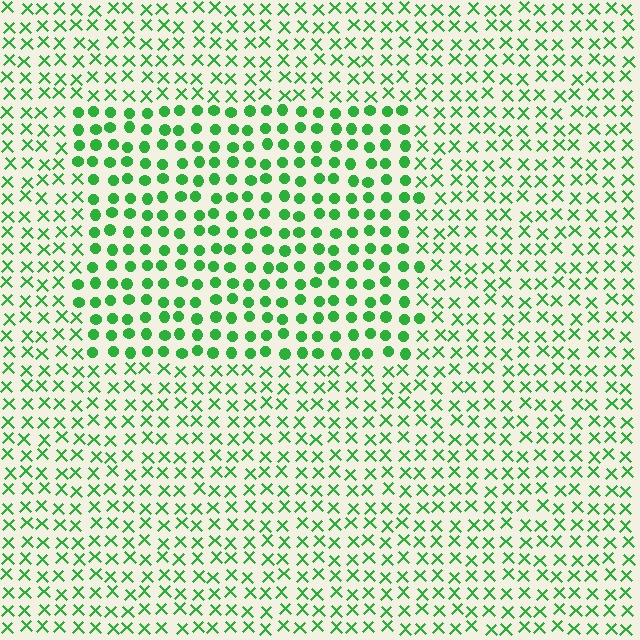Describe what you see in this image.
The image is filled with small green elements arranged in a uniform grid. A rectangle-shaped region contains circles, while the surrounding area contains X marks. The boundary is defined purely by the change in element shape.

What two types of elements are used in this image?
The image uses circles inside the rectangle region and X marks outside it.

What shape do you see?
I see a rectangle.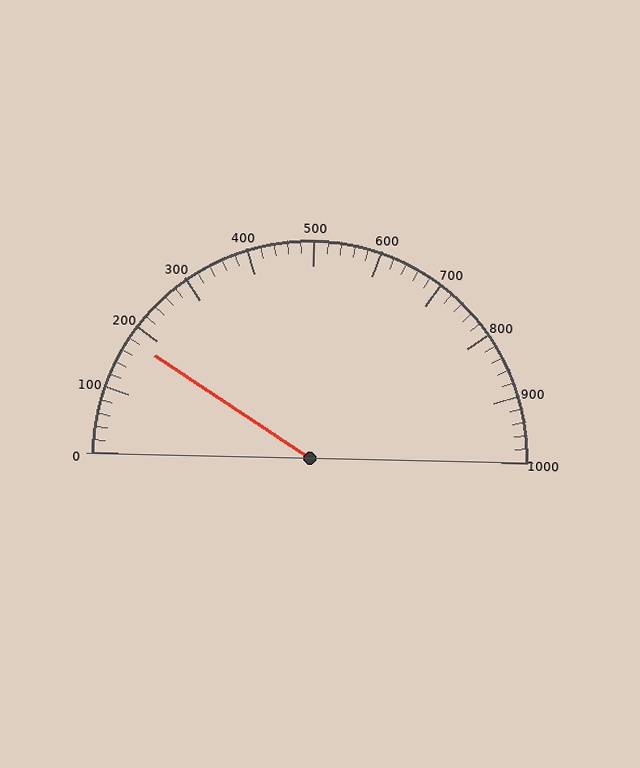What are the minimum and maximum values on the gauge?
The gauge ranges from 0 to 1000.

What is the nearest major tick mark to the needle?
The nearest major tick mark is 200.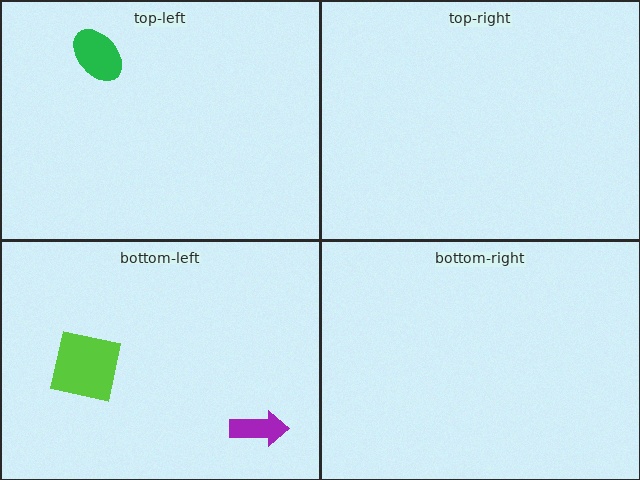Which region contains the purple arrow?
The bottom-left region.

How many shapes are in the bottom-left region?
2.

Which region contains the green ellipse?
The top-left region.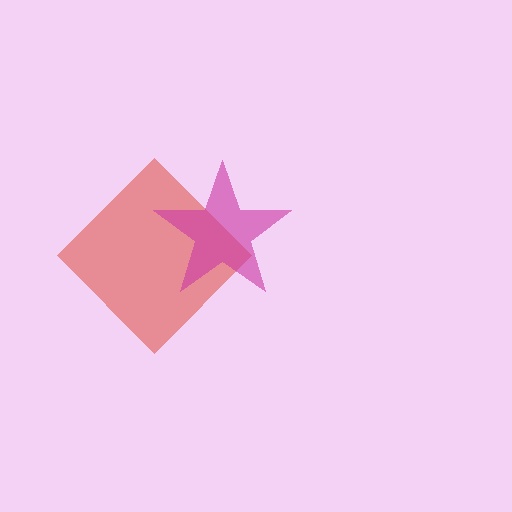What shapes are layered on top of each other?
The layered shapes are: a red diamond, a magenta star.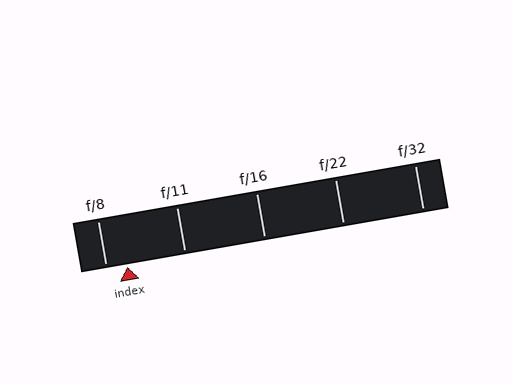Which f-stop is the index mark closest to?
The index mark is closest to f/8.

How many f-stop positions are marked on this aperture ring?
There are 5 f-stop positions marked.